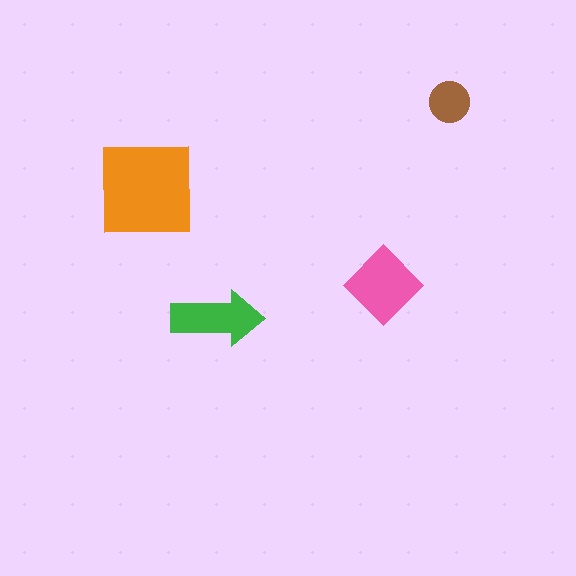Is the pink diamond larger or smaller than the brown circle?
Larger.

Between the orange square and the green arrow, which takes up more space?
The orange square.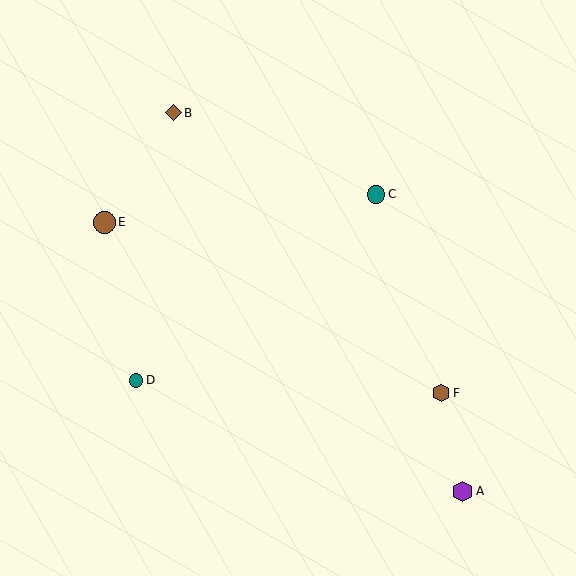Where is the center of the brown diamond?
The center of the brown diamond is at (173, 113).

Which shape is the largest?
The brown circle (labeled E) is the largest.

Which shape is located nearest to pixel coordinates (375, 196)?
The teal circle (labeled C) at (376, 194) is nearest to that location.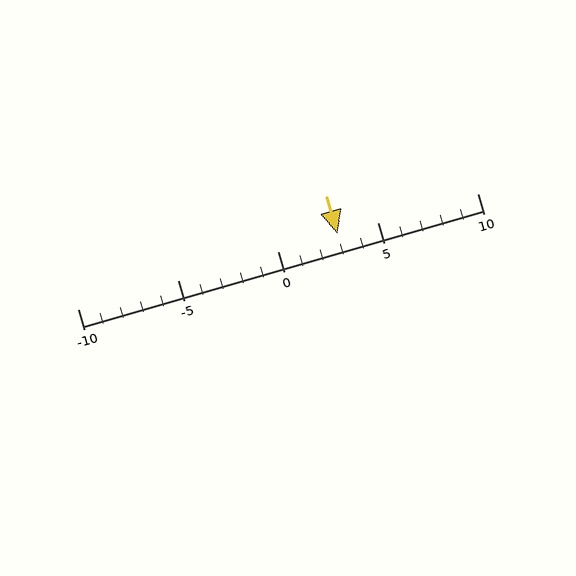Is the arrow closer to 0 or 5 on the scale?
The arrow is closer to 5.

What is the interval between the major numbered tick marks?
The major tick marks are spaced 5 units apart.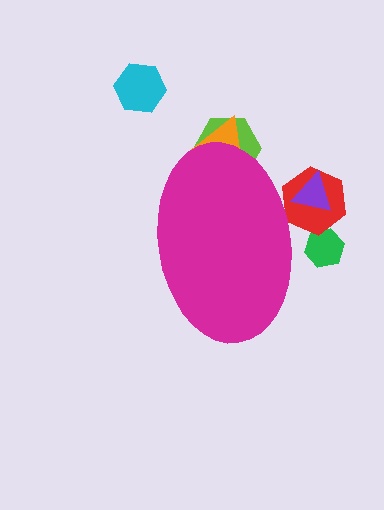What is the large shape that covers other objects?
A magenta ellipse.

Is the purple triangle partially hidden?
Yes, the purple triangle is partially hidden behind the magenta ellipse.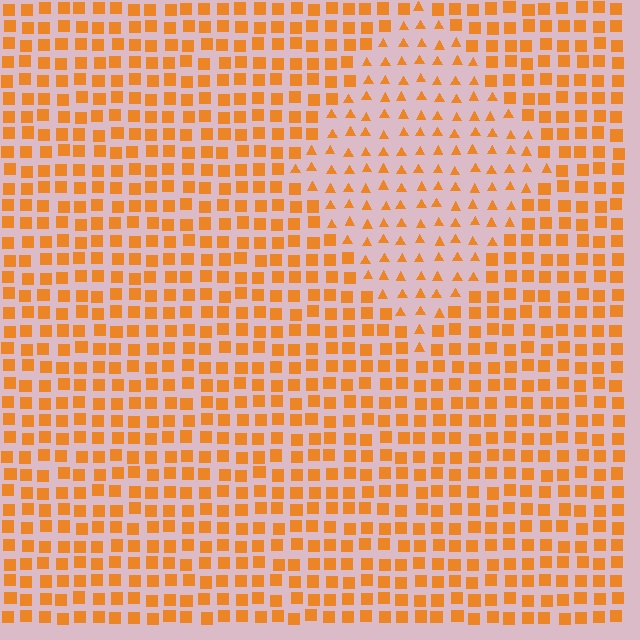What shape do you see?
I see a diamond.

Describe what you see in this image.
The image is filled with small orange elements arranged in a uniform grid. A diamond-shaped region contains triangles, while the surrounding area contains squares. The boundary is defined purely by the change in element shape.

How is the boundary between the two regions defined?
The boundary is defined by a change in element shape: triangles inside vs. squares outside. All elements share the same color and spacing.